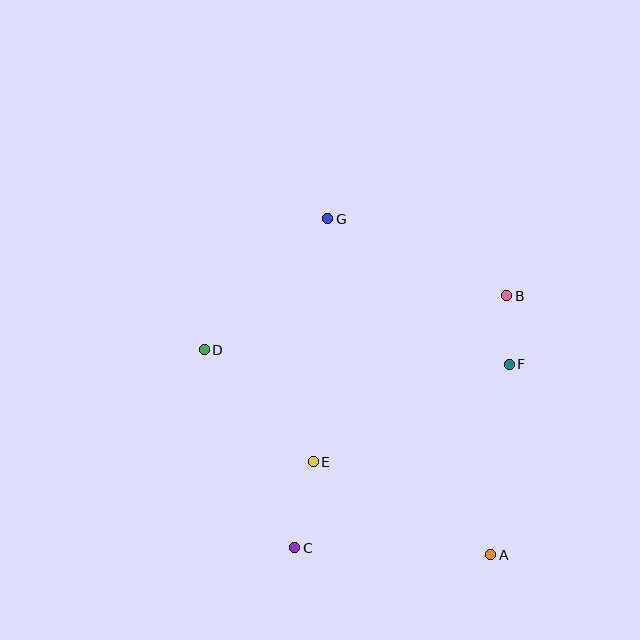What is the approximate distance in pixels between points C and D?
The distance between C and D is approximately 218 pixels.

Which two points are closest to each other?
Points B and F are closest to each other.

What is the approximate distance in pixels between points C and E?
The distance between C and E is approximately 88 pixels.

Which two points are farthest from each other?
Points A and G are farthest from each other.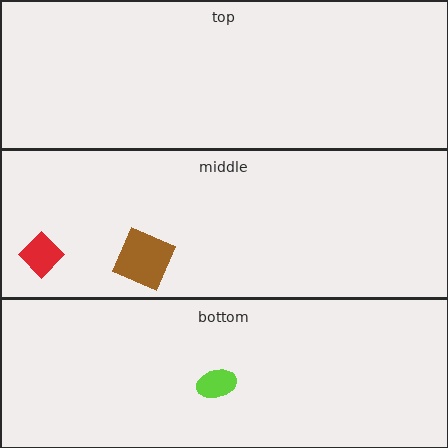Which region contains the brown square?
The middle region.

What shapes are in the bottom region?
The lime ellipse.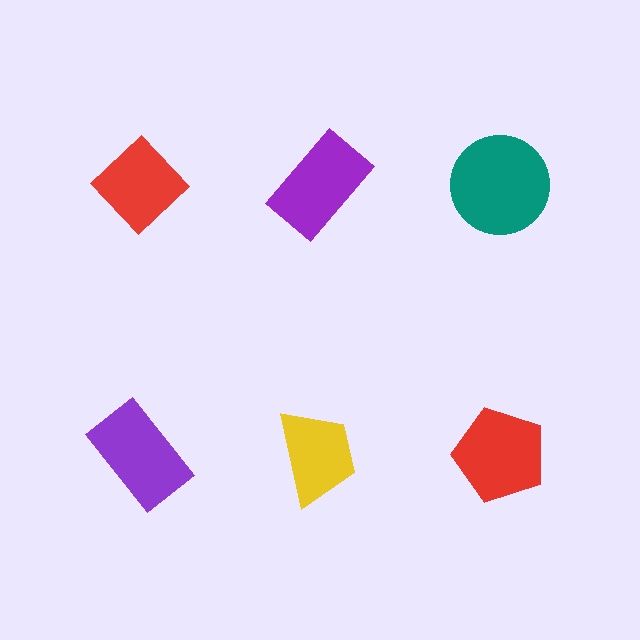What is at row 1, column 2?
A purple rectangle.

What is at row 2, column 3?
A red pentagon.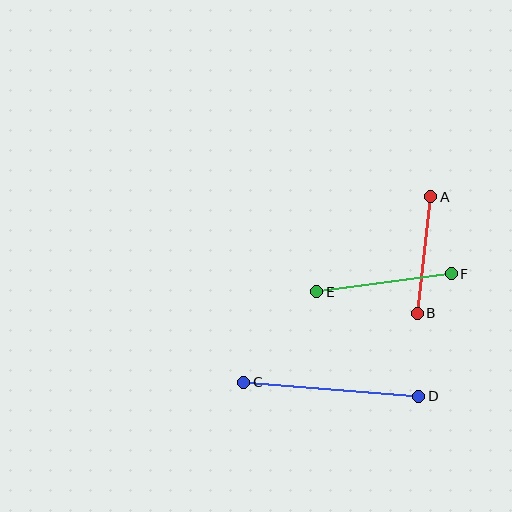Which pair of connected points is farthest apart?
Points C and D are farthest apart.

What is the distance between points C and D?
The distance is approximately 175 pixels.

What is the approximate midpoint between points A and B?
The midpoint is at approximately (424, 255) pixels.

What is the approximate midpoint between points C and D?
The midpoint is at approximately (331, 389) pixels.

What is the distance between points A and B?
The distance is approximately 117 pixels.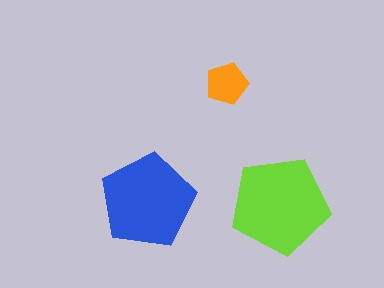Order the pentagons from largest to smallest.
the lime one, the blue one, the orange one.